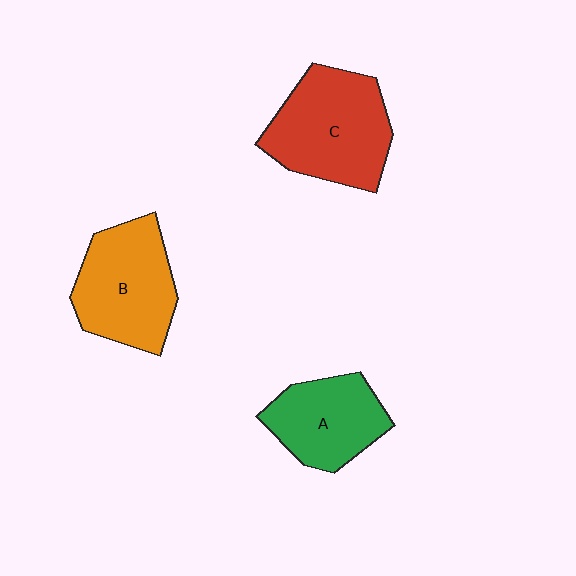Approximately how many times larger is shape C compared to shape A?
Approximately 1.4 times.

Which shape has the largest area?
Shape C (red).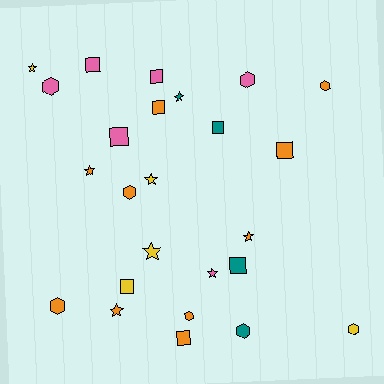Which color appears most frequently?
Orange, with 10 objects.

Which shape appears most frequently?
Square, with 9 objects.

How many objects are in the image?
There are 25 objects.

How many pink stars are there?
There is 1 pink star.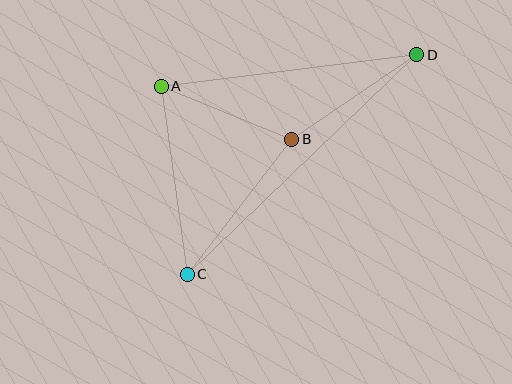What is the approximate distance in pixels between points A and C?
The distance between A and C is approximately 190 pixels.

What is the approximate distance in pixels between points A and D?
The distance between A and D is approximately 258 pixels.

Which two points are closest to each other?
Points A and B are closest to each other.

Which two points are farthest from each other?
Points C and D are farthest from each other.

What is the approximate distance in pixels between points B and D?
The distance between B and D is approximately 151 pixels.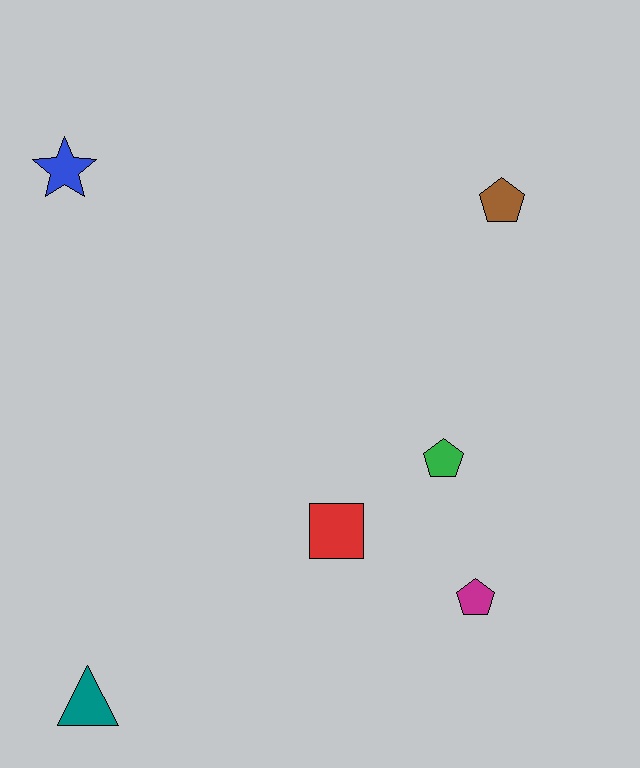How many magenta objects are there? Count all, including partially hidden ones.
There is 1 magenta object.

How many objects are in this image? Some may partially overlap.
There are 6 objects.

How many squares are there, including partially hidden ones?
There is 1 square.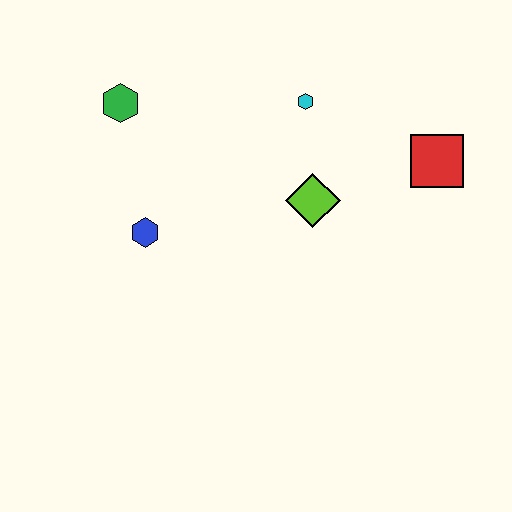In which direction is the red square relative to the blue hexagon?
The red square is to the right of the blue hexagon.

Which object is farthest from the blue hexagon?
The red square is farthest from the blue hexagon.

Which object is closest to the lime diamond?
The cyan hexagon is closest to the lime diamond.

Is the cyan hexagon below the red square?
No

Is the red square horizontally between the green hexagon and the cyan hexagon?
No